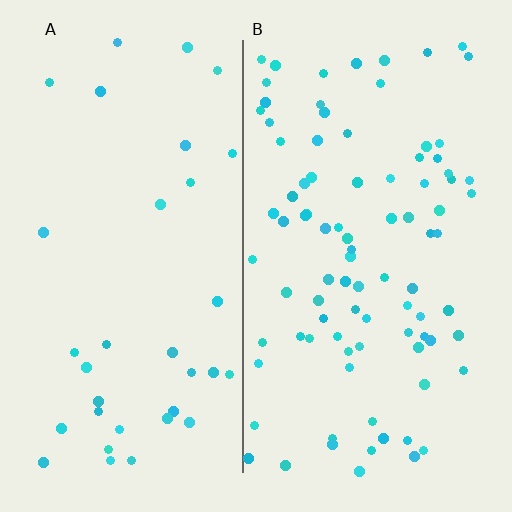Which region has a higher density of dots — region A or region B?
B (the right).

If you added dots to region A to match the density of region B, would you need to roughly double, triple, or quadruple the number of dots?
Approximately triple.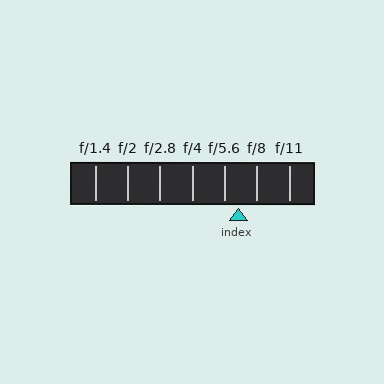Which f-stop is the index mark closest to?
The index mark is closest to f/5.6.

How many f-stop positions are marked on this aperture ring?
There are 7 f-stop positions marked.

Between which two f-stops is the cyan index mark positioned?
The index mark is between f/5.6 and f/8.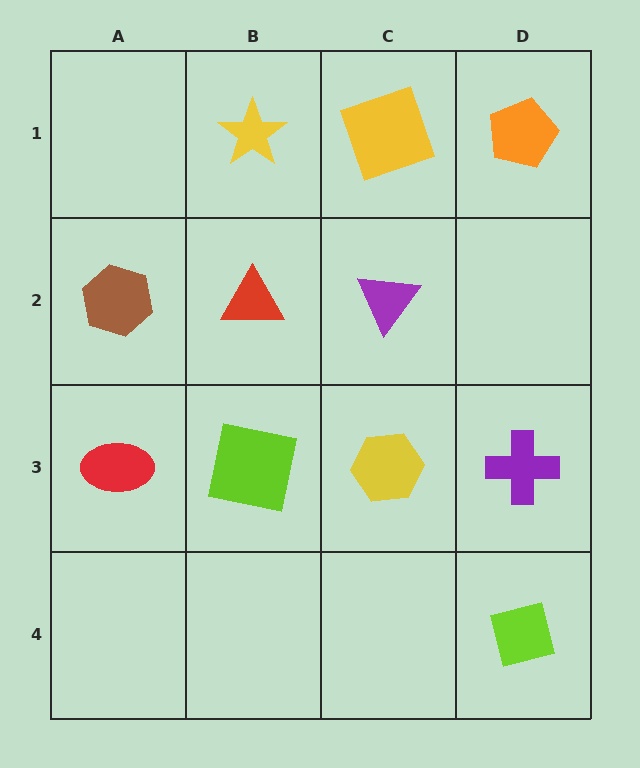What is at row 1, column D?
An orange pentagon.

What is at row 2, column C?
A purple triangle.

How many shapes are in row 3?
4 shapes.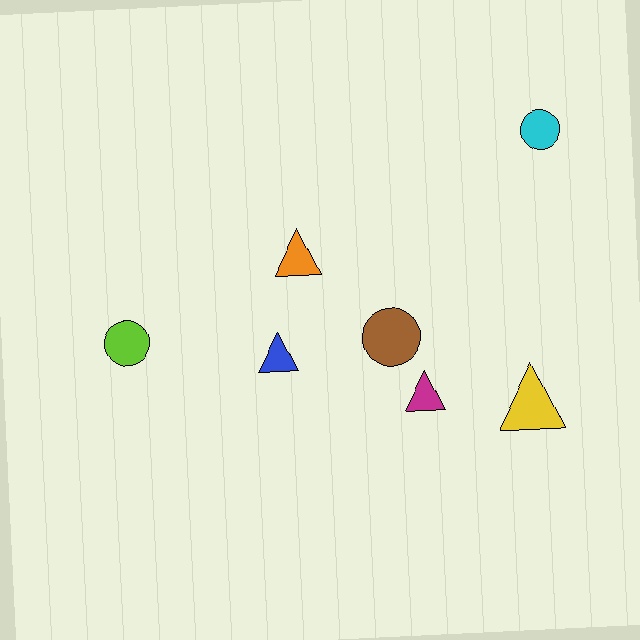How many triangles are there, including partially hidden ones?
There are 4 triangles.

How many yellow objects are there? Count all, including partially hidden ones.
There is 1 yellow object.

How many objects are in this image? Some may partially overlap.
There are 7 objects.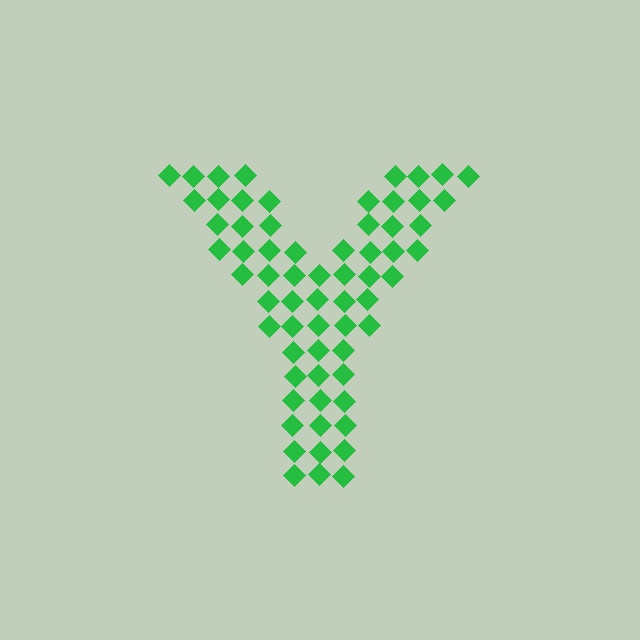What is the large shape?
The large shape is the letter Y.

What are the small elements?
The small elements are diamonds.